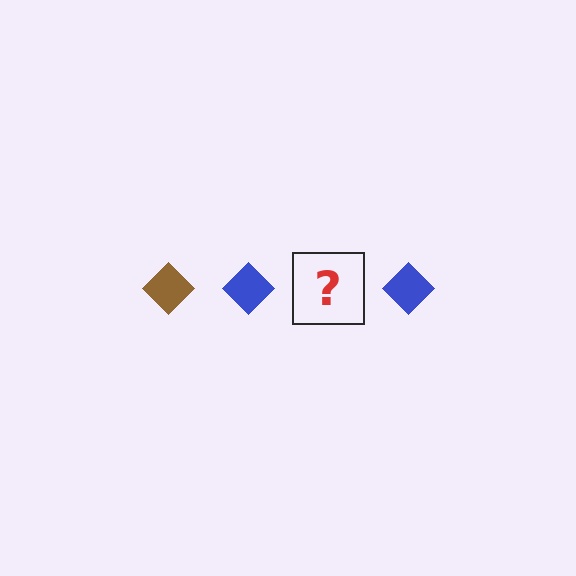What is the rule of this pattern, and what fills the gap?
The rule is that the pattern cycles through brown, blue diamonds. The gap should be filled with a brown diamond.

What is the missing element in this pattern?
The missing element is a brown diamond.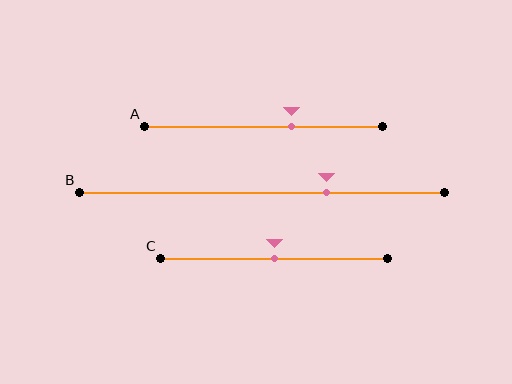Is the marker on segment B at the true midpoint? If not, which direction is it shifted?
No, the marker on segment B is shifted to the right by about 18% of the segment length.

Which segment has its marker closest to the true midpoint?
Segment C has its marker closest to the true midpoint.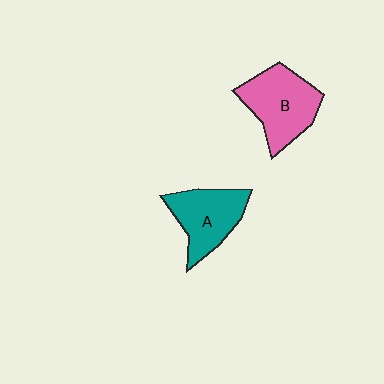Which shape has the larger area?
Shape B (pink).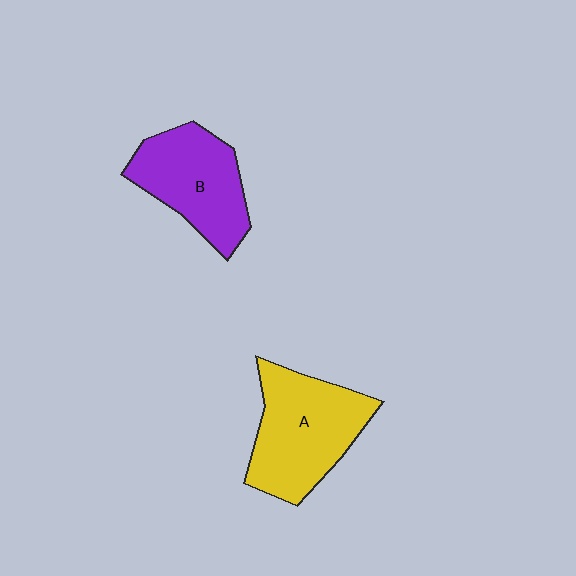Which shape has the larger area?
Shape A (yellow).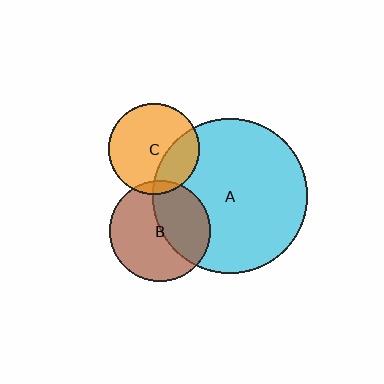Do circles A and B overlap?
Yes.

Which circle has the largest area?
Circle A (cyan).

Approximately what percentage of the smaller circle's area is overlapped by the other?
Approximately 40%.